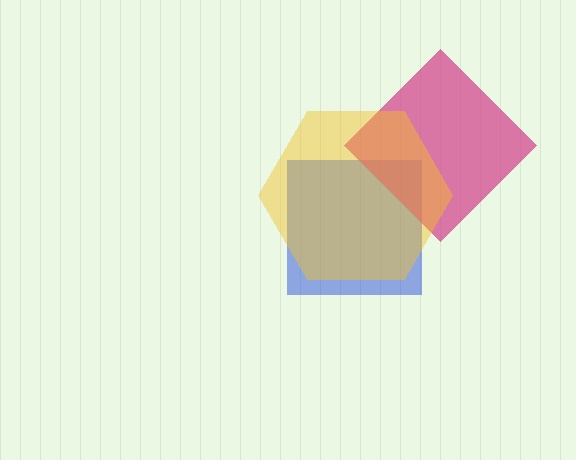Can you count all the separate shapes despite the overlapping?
Yes, there are 3 separate shapes.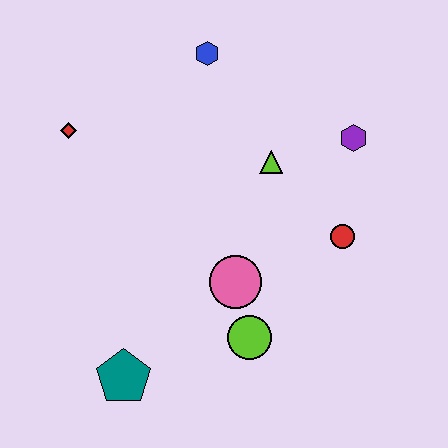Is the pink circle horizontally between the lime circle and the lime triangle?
No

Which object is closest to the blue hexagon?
The lime triangle is closest to the blue hexagon.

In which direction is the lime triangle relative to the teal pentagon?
The lime triangle is above the teal pentagon.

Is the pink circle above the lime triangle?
No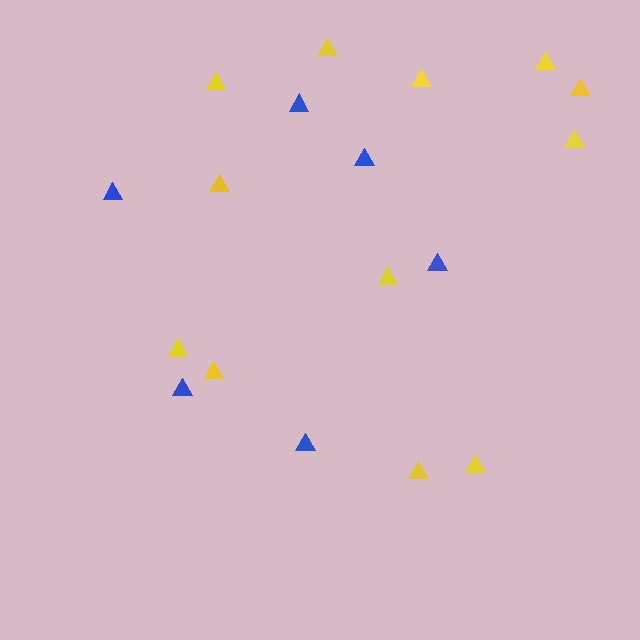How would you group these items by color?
There are 2 groups: one group of yellow triangles (12) and one group of blue triangles (6).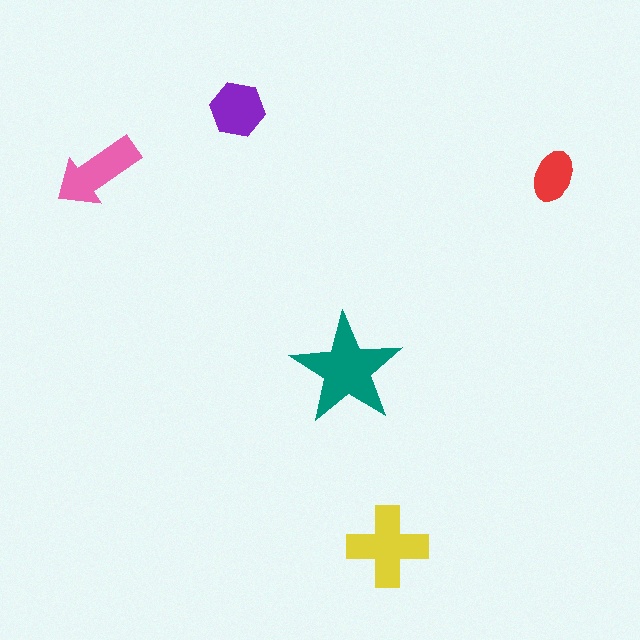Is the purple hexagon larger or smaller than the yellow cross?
Smaller.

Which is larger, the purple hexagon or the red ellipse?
The purple hexagon.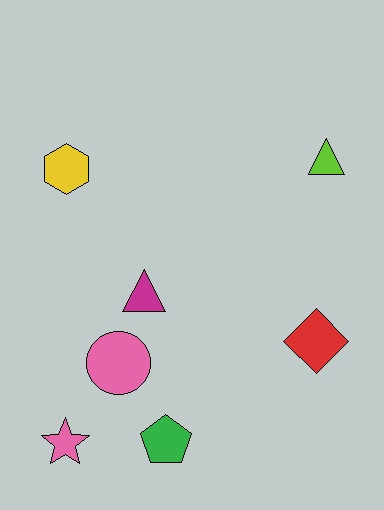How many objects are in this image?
There are 7 objects.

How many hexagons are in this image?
There is 1 hexagon.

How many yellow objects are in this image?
There is 1 yellow object.